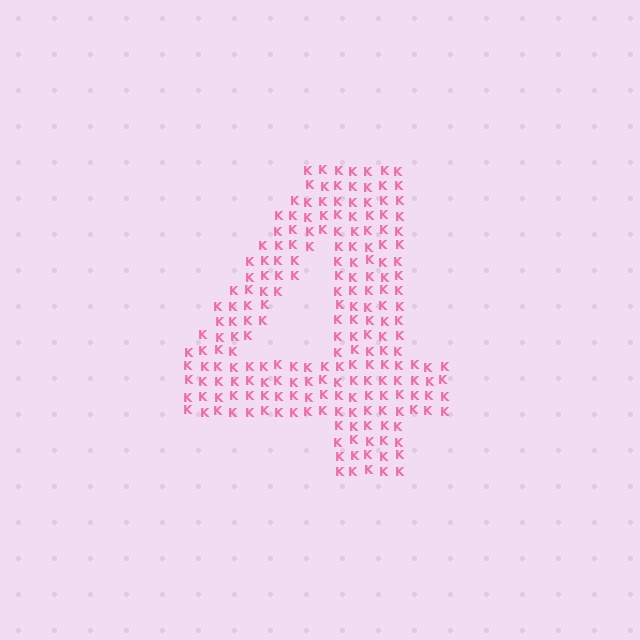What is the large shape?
The large shape is the digit 4.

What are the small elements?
The small elements are letter K's.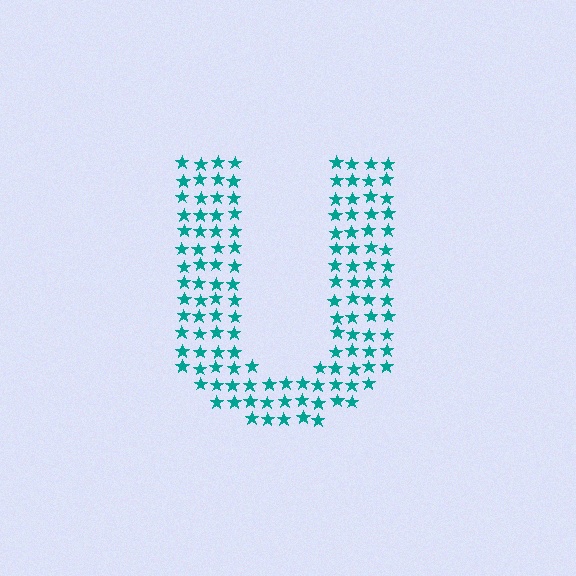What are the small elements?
The small elements are stars.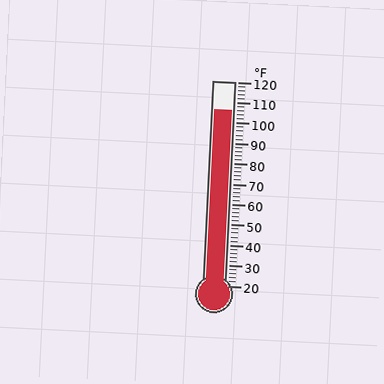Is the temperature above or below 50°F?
The temperature is above 50°F.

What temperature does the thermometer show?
The thermometer shows approximately 106°F.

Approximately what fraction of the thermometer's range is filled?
The thermometer is filled to approximately 85% of its range.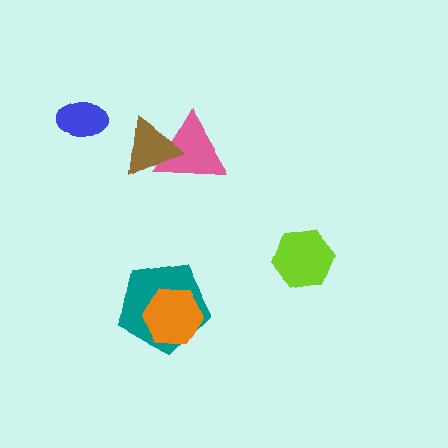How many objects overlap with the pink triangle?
1 object overlaps with the pink triangle.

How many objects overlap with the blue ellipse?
0 objects overlap with the blue ellipse.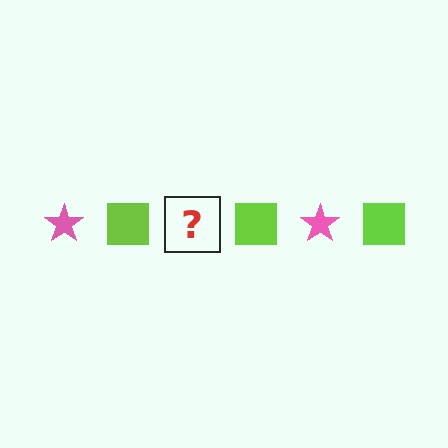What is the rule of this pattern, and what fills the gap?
The rule is that the pattern alternates between pink star and lime square. The gap should be filled with a pink star.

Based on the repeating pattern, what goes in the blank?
The blank should be a pink star.